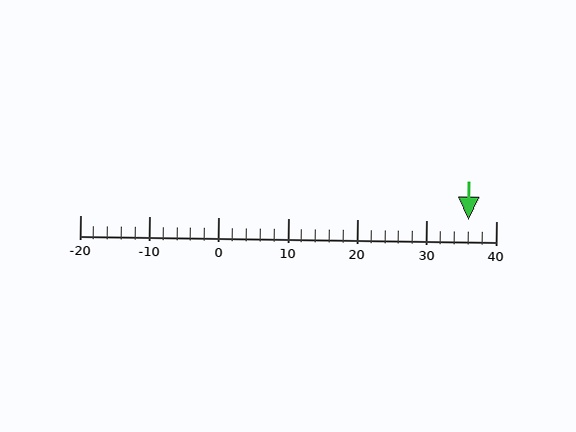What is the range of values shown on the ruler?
The ruler shows values from -20 to 40.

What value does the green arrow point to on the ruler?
The green arrow points to approximately 36.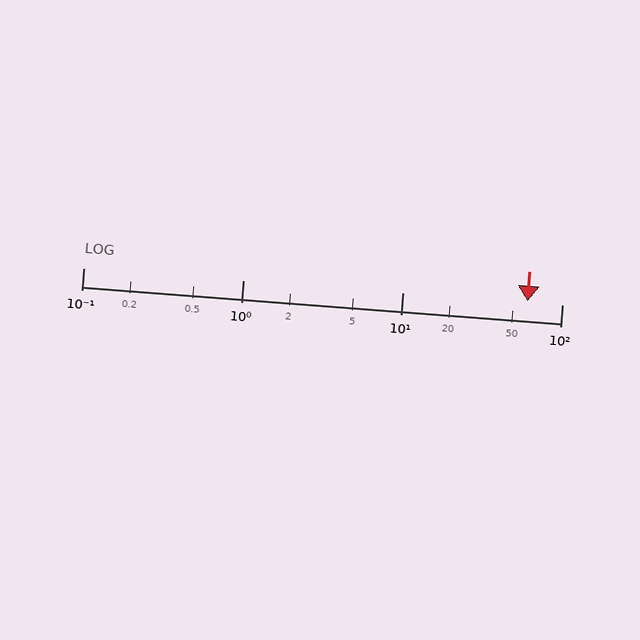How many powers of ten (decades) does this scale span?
The scale spans 3 decades, from 0.1 to 100.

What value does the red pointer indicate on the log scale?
The pointer indicates approximately 61.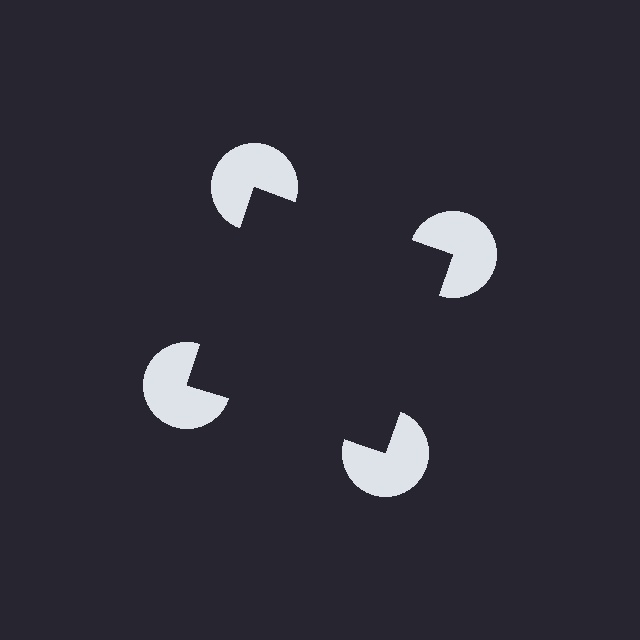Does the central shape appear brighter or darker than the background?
It typically appears slightly darker than the background, even though no actual brightness change is drawn.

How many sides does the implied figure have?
4 sides.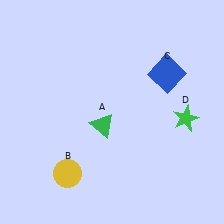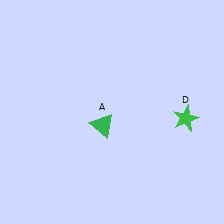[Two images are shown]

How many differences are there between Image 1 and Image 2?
There are 2 differences between the two images.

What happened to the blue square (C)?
The blue square (C) was removed in Image 2. It was in the top-right area of Image 1.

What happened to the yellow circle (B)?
The yellow circle (B) was removed in Image 2. It was in the bottom-left area of Image 1.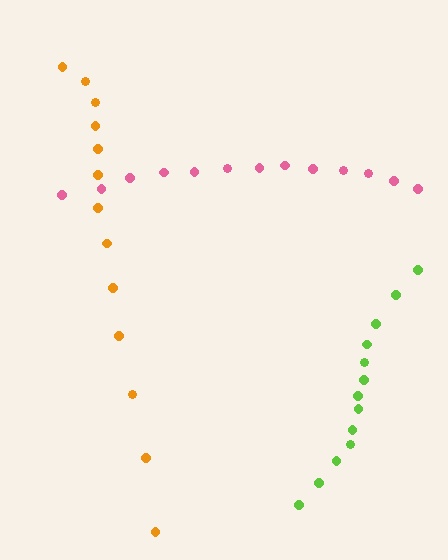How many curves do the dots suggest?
There are 3 distinct paths.